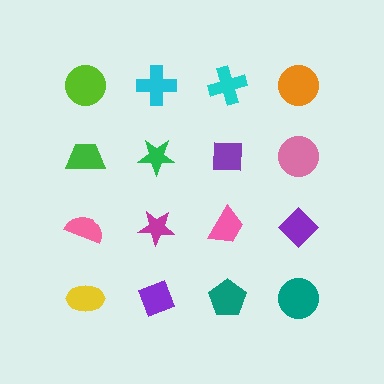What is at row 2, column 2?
A green star.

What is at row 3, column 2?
A magenta star.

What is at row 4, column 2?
A purple diamond.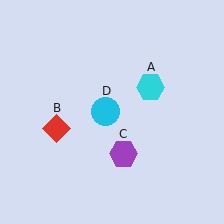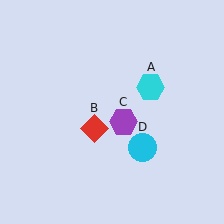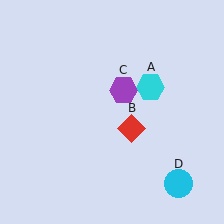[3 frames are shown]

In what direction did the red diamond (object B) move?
The red diamond (object B) moved right.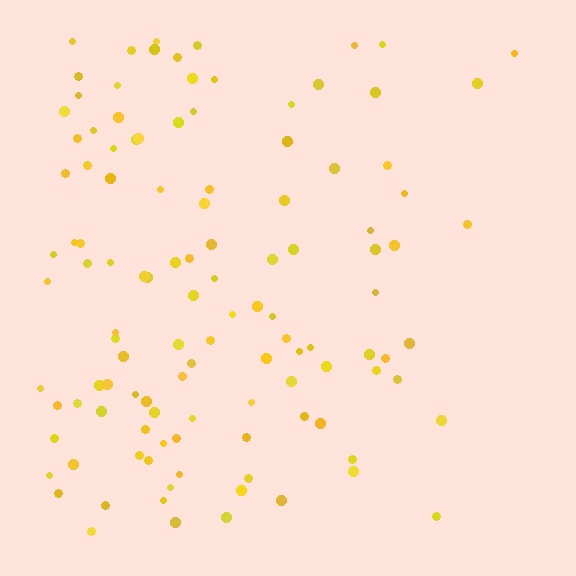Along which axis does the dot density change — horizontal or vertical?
Horizontal.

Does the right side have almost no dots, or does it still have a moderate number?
Still a moderate number, just noticeably fewer than the left.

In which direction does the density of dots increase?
From right to left, with the left side densest.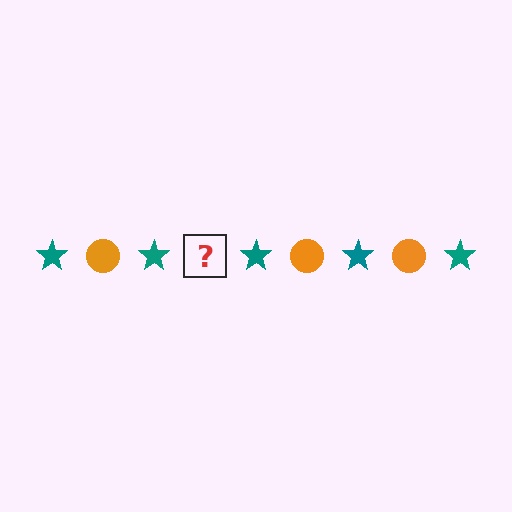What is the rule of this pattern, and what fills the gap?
The rule is that the pattern alternates between teal star and orange circle. The gap should be filled with an orange circle.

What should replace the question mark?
The question mark should be replaced with an orange circle.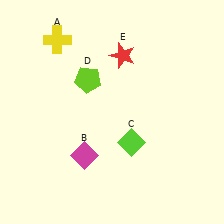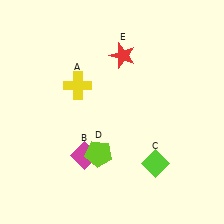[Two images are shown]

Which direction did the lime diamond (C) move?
The lime diamond (C) moved right.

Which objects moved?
The objects that moved are: the yellow cross (A), the lime diamond (C), the lime pentagon (D).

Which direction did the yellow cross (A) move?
The yellow cross (A) moved down.